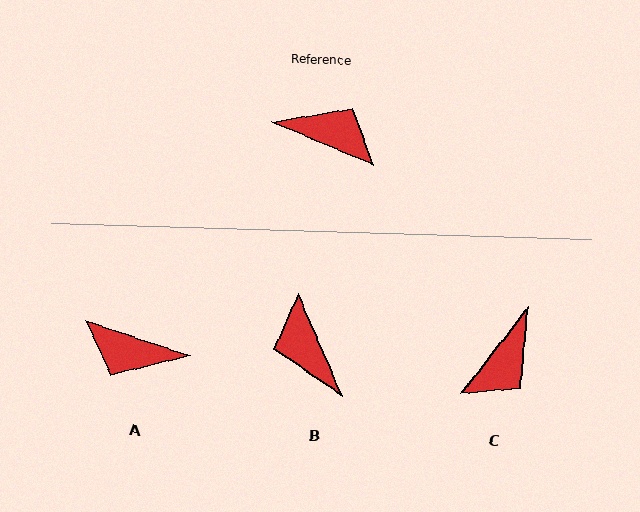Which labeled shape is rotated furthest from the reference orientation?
A, about 175 degrees away.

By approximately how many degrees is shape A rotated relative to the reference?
Approximately 175 degrees clockwise.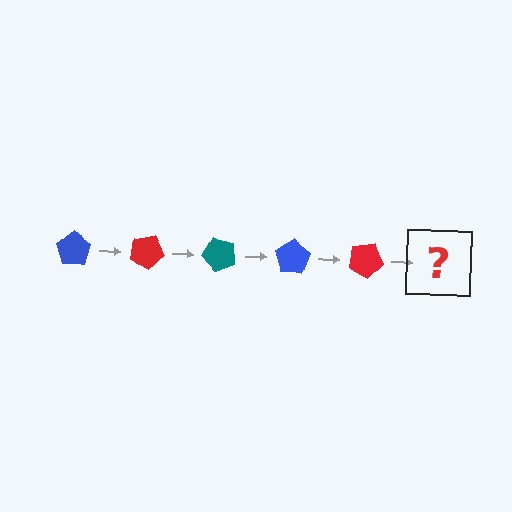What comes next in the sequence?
The next element should be a teal pentagon, rotated 125 degrees from the start.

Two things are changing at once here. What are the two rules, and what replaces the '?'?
The two rules are that it rotates 25 degrees each step and the color cycles through blue, red, and teal. The '?' should be a teal pentagon, rotated 125 degrees from the start.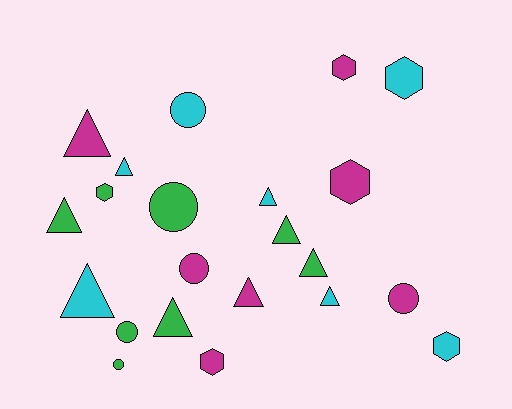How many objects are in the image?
There are 22 objects.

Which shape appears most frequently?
Triangle, with 10 objects.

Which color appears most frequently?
Green, with 8 objects.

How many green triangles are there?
There are 4 green triangles.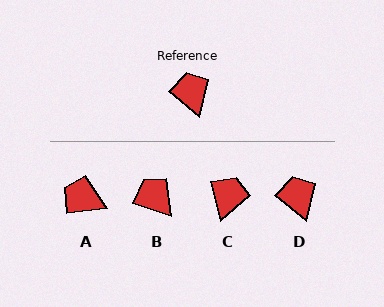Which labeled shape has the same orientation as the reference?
D.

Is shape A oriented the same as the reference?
No, it is off by about 47 degrees.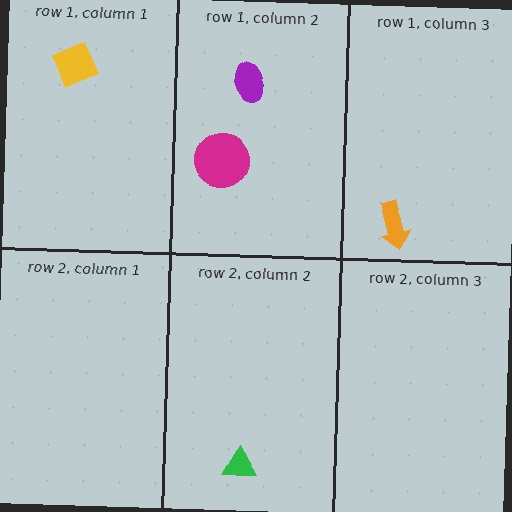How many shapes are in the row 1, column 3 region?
1.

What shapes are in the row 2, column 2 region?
The green triangle.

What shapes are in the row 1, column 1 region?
The yellow square.